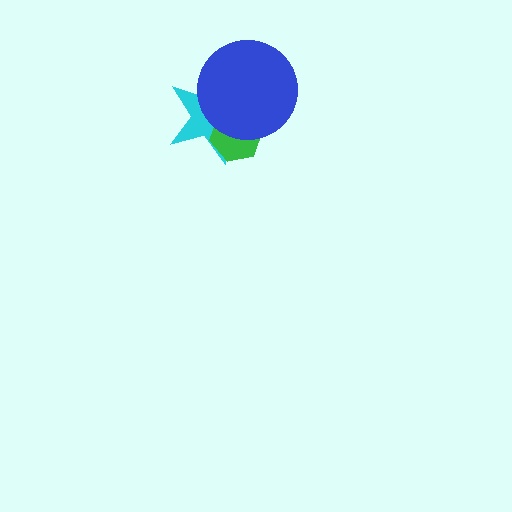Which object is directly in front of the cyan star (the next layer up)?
The green hexagon is directly in front of the cyan star.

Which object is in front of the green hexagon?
The blue circle is in front of the green hexagon.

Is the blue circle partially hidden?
No, no other shape covers it.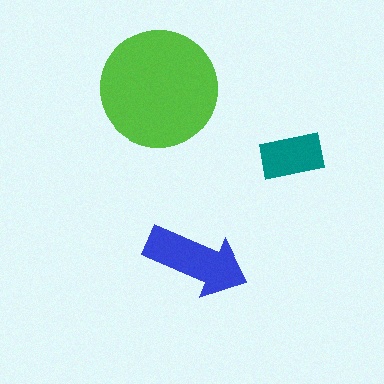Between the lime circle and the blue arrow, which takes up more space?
The lime circle.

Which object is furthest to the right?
The teal rectangle is rightmost.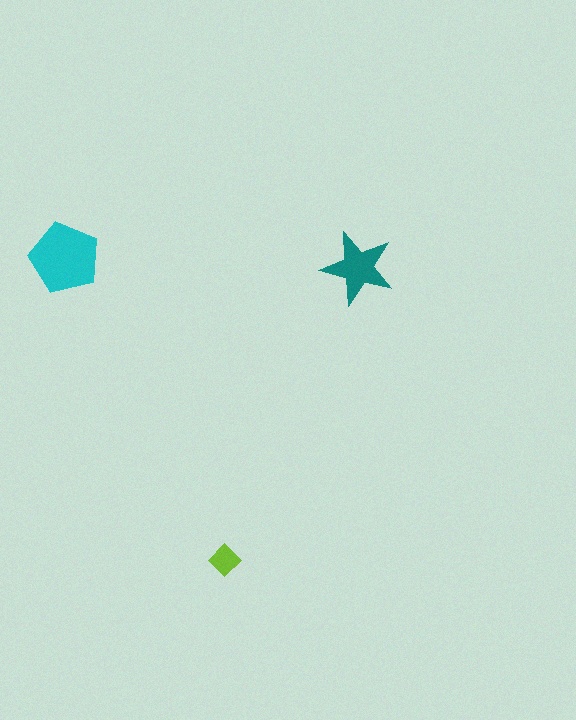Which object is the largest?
The cyan pentagon.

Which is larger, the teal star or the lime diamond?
The teal star.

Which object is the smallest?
The lime diamond.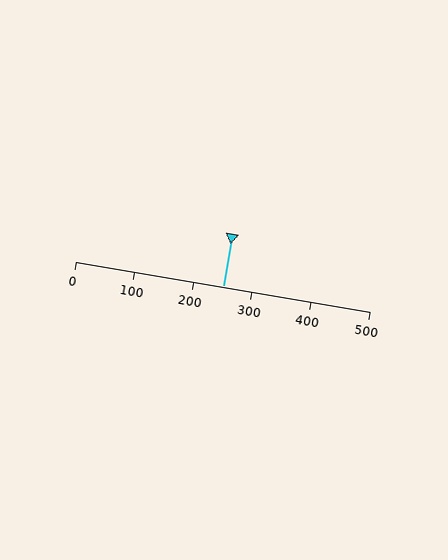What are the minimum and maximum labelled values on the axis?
The axis runs from 0 to 500.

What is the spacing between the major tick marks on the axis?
The major ticks are spaced 100 apart.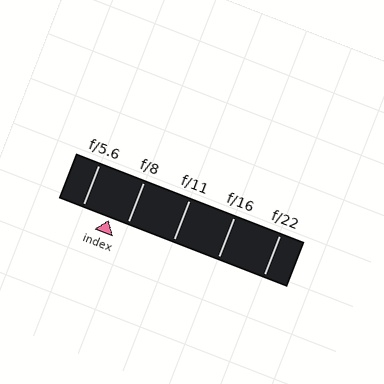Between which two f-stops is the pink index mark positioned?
The index mark is between f/5.6 and f/8.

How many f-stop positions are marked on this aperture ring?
There are 5 f-stop positions marked.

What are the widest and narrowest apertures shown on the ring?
The widest aperture shown is f/5.6 and the narrowest is f/22.